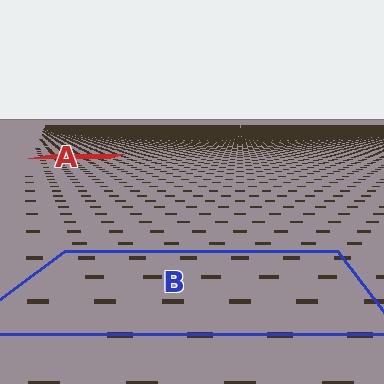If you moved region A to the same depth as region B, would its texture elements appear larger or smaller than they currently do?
They would appear larger. At a closer depth, the same texture elements are projected at a bigger on-screen size.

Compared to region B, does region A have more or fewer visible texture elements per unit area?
Region A has more texture elements per unit area — they are packed more densely because it is farther away.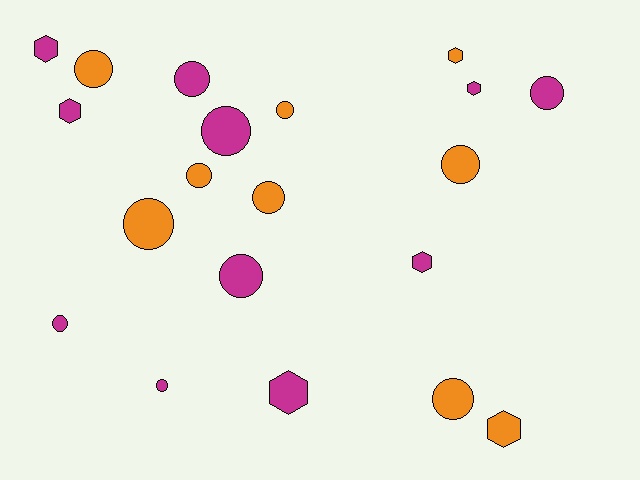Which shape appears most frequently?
Circle, with 13 objects.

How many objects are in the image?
There are 20 objects.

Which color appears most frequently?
Magenta, with 11 objects.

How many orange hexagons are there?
There are 2 orange hexagons.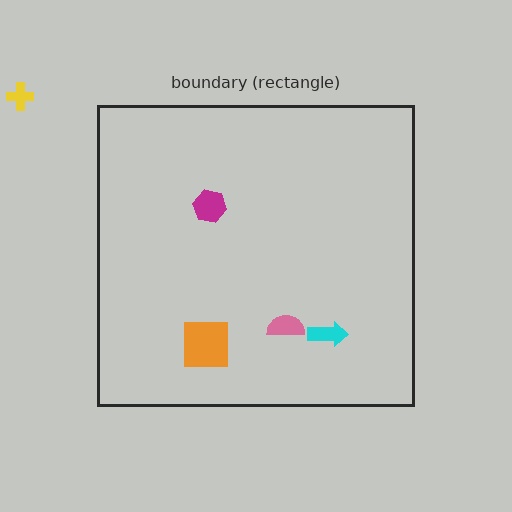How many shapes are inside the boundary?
4 inside, 1 outside.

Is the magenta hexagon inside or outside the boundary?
Inside.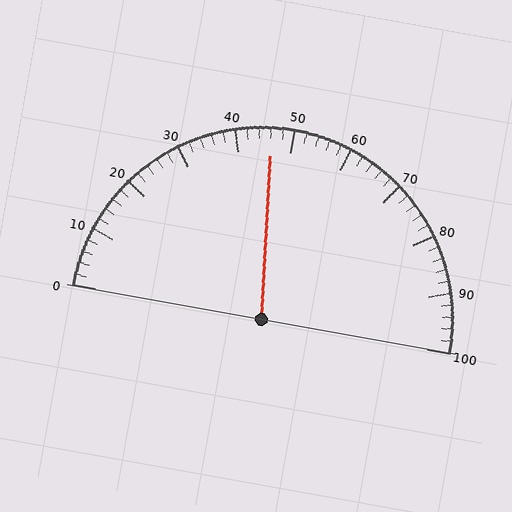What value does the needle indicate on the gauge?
The needle indicates approximately 46.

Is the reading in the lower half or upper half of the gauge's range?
The reading is in the lower half of the range (0 to 100).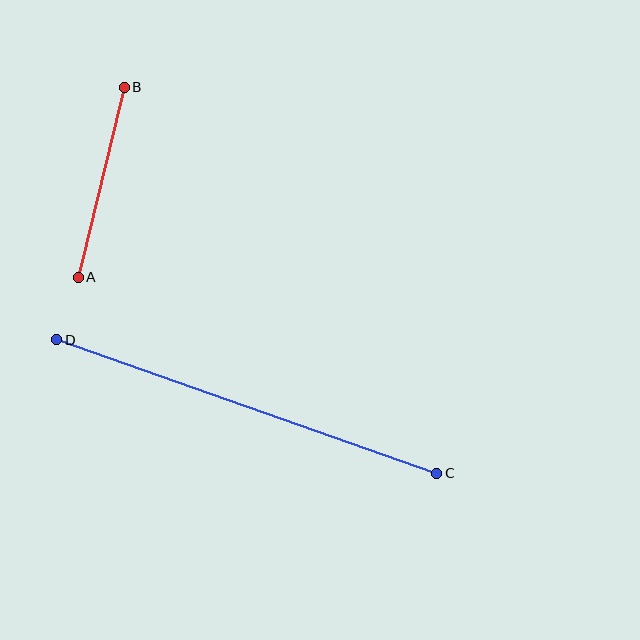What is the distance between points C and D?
The distance is approximately 403 pixels.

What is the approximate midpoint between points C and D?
The midpoint is at approximately (247, 407) pixels.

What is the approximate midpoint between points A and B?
The midpoint is at approximately (101, 182) pixels.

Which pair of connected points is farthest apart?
Points C and D are farthest apart.